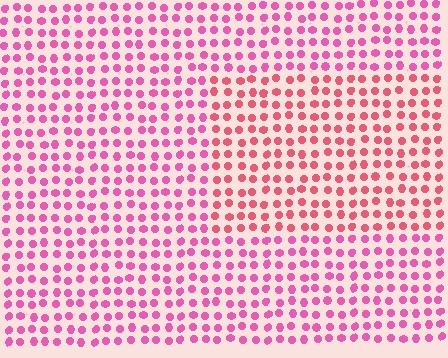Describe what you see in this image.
The image is filled with small pink elements in a uniform arrangement. A rectangle-shaped region is visible where the elements are tinted to a slightly different hue, forming a subtle color boundary.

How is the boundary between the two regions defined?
The boundary is defined purely by a slight shift in hue (about 27 degrees). Spacing, size, and orientation are identical on both sides.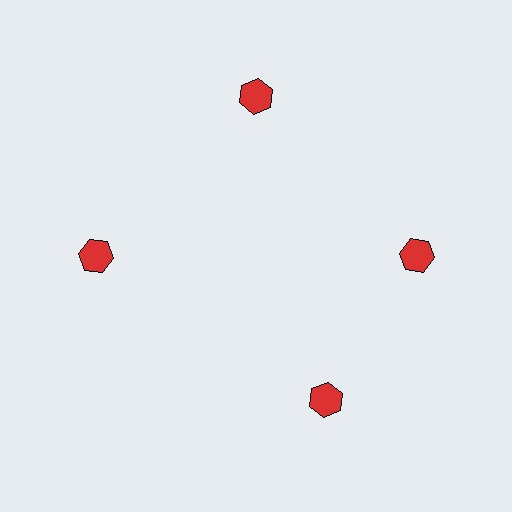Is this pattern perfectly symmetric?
No. The 4 red hexagons are arranged in a ring, but one element near the 6 o'clock position is rotated out of alignment along the ring, breaking the 4-fold rotational symmetry.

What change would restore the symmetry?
The symmetry would be restored by rotating it back into even spacing with its neighbors so that all 4 hexagons sit at equal angles and equal distance from the center.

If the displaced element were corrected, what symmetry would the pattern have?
It would have 4-fold rotational symmetry — the pattern would map onto itself every 90 degrees.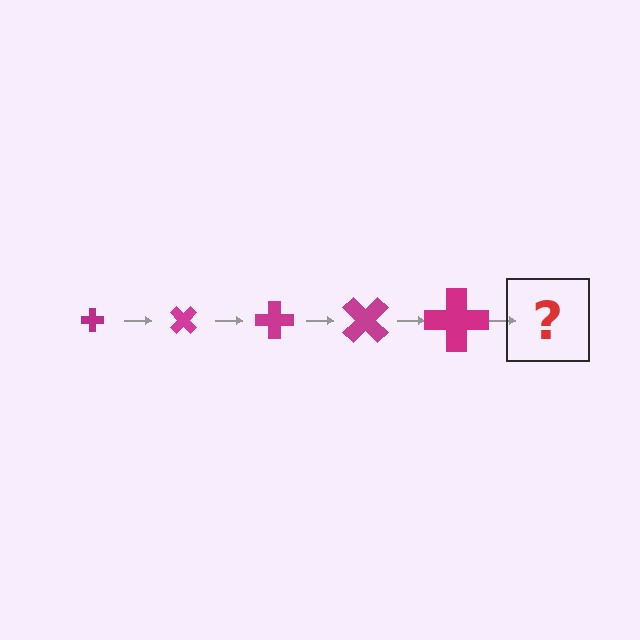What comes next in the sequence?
The next element should be a cross, larger than the previous one and rotated 225 degrees from the start.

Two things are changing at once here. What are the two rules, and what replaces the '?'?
The two rules are that the cross grows larger each step and it rotates 45 degrees each step. The '?' should be a cross, larger than the previous one and rotated 225 degrees from the start.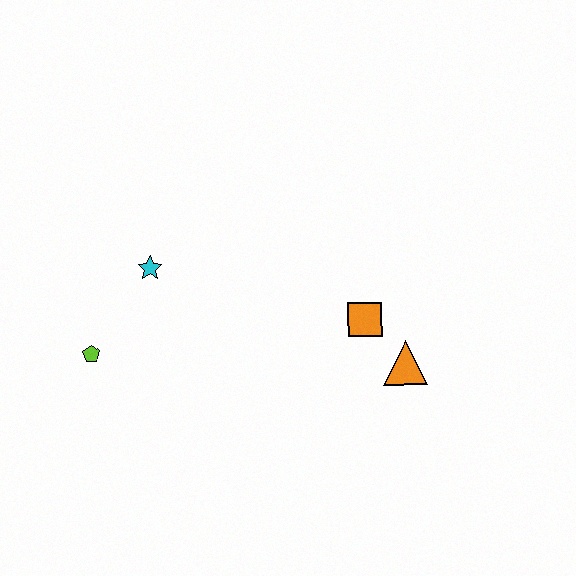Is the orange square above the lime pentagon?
Yes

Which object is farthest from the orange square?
The lime pentagon is farthest from the orange square.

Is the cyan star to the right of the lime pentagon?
Yes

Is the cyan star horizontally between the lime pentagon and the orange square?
Yes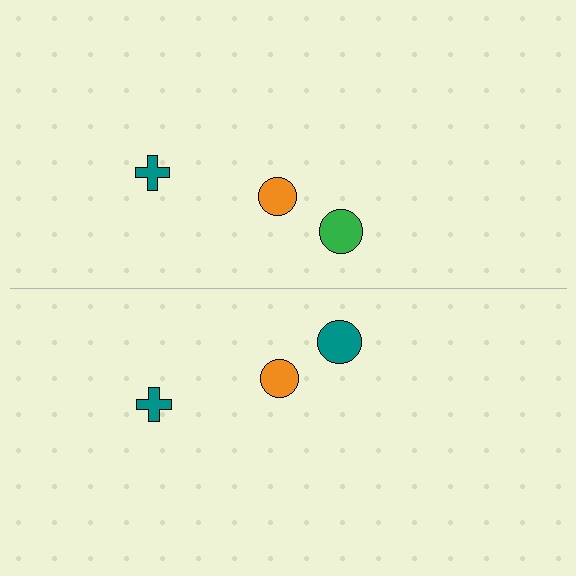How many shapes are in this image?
There are 6 shapes in this image.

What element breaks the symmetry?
The teal circle on the bottom side breaks the symmetry — its mirror counterpart is green.